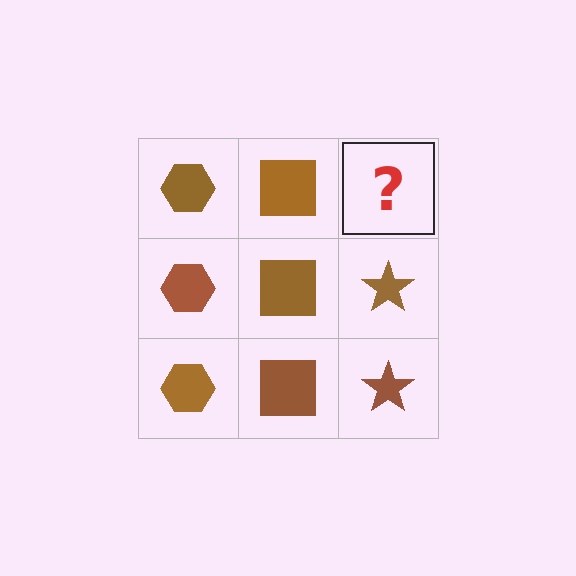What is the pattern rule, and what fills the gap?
The rule is that each column has a consistent shape. The gap should be filled with a brown star.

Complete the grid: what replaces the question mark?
The question mark should be replaced with a brown star.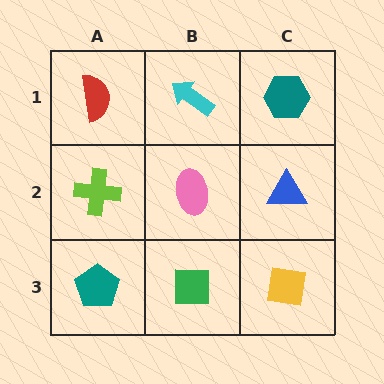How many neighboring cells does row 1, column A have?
2.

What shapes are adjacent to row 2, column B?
A cyan arrow (row 1, column B), a green square (row 3, column B), a lime cross (row 2, column A), a blue triangle (row 2, column C).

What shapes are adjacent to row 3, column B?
A pink ellipse (row 2, column B), a teal pentagon (row 3, column A), a yellow square (row 3, column C).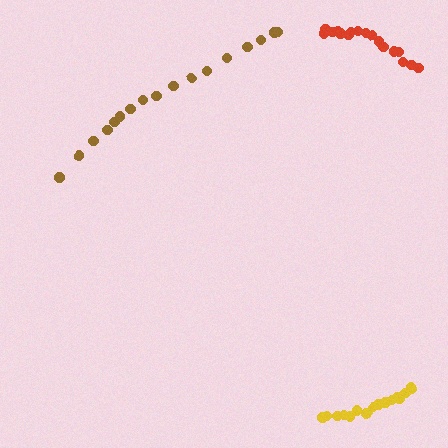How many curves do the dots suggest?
There are 3 distinct paths.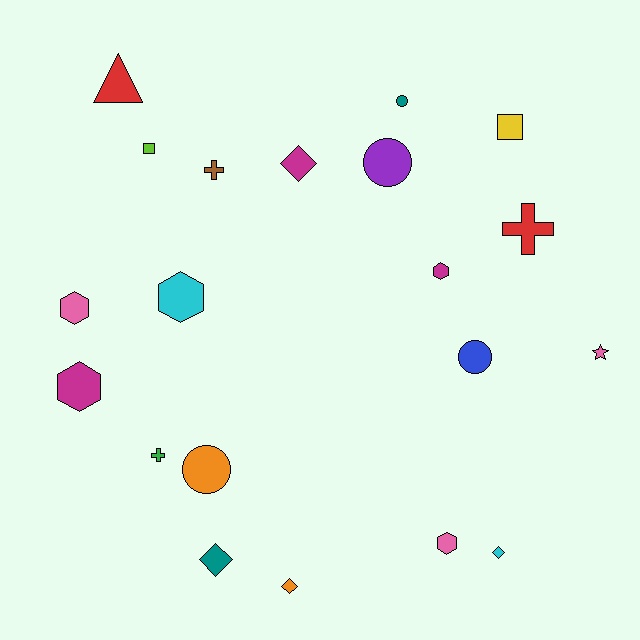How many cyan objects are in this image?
There are 2 cyan objects.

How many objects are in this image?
There are 20 objects.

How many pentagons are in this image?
There are no pentagons.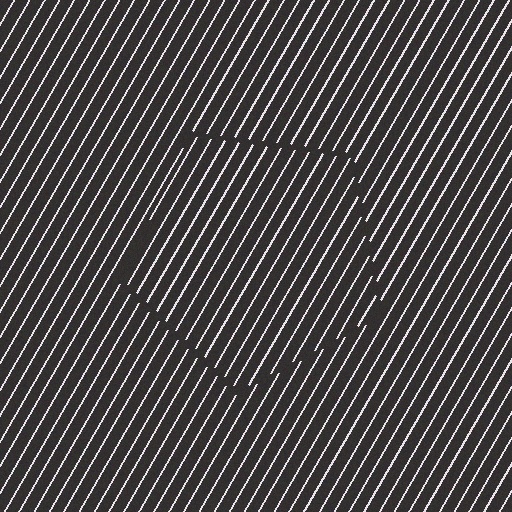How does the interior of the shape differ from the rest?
The interior of the shape contains the same grating, shifted by half a period — the contour is defined by the phase discontinuity where line-ends from the inner and outer gratings abut.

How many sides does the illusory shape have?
5 sides — the line-ends trace a pentagon.